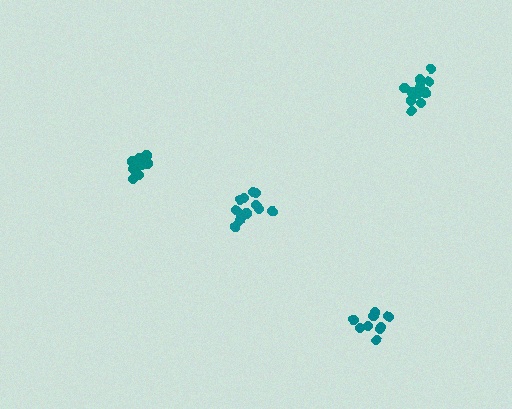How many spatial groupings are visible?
There are 4 spatial groupings.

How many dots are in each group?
Group 1: 13 dots, Group 2: 9 dots, Group 3: 9 dots, Group 4: 13 dots (44 total).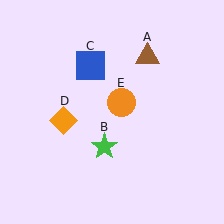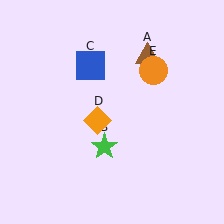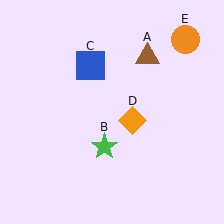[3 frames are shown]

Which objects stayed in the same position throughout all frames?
Brown triangle (object A) and green star (object B) and blue square (object C) remained stationary.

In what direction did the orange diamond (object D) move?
The orange diamond (object D) moved right.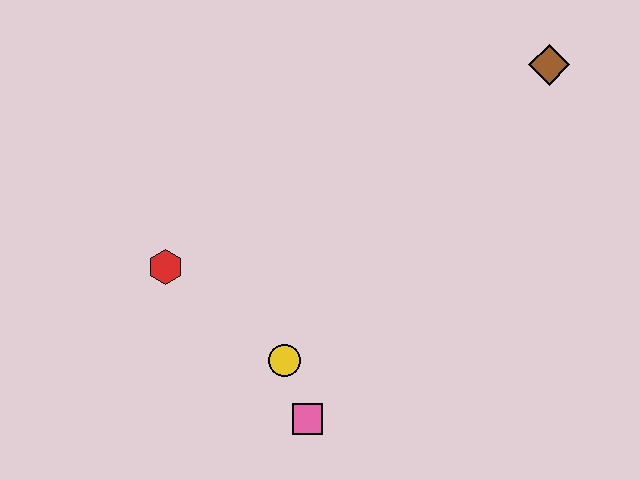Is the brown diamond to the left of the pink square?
No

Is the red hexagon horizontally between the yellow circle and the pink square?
No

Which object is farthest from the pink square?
The brown diamond is farthest from the pink square.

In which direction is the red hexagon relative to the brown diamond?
The red hexagon is to the left of the brown diamond.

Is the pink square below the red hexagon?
Yes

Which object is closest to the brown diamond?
The yellow circle is closest to the brown diamond.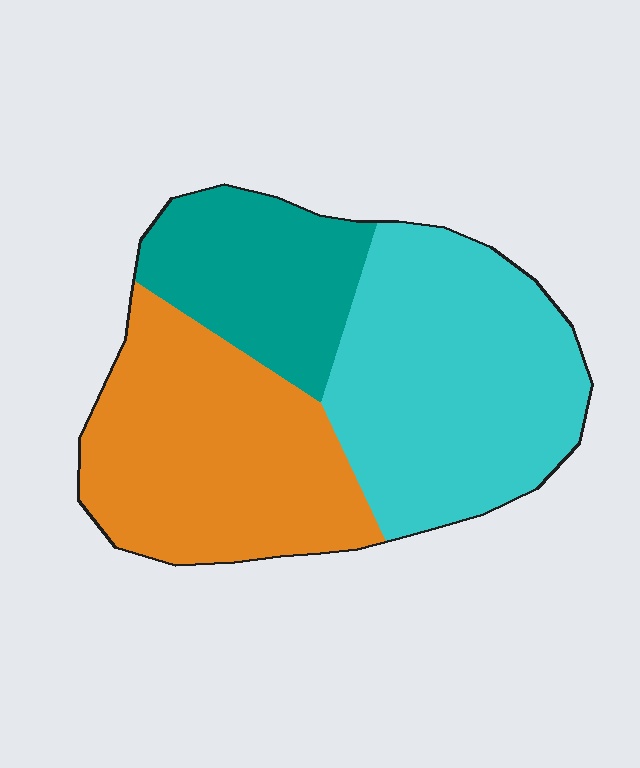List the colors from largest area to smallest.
From largest to smallest: cyan, orange, teal.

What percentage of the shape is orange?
Orange covers 37% of the shape.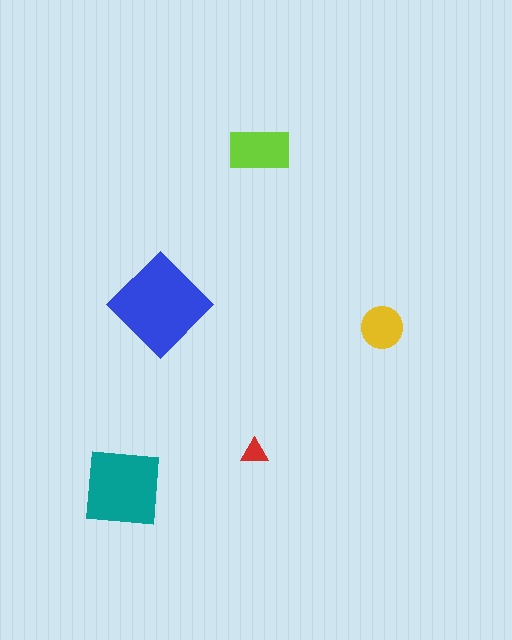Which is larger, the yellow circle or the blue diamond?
The blue diamond.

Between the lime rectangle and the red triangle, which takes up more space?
The lime rectangle.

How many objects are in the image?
There are 5 objects in the image.